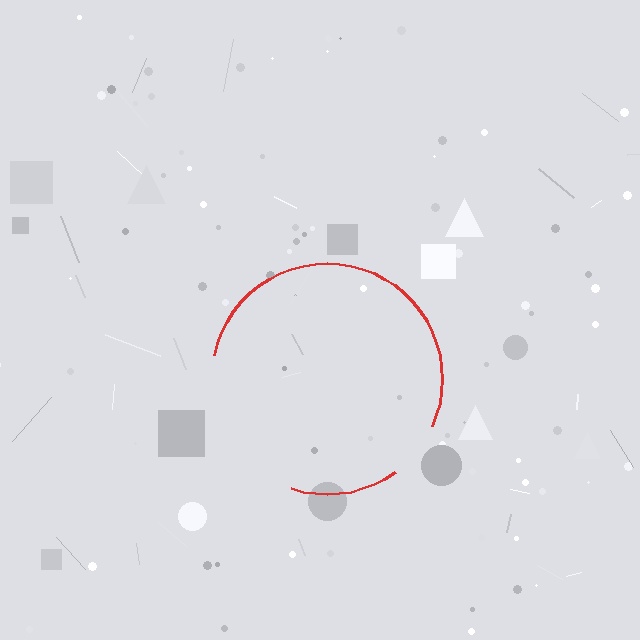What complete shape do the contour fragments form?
The contour fragments form a circle.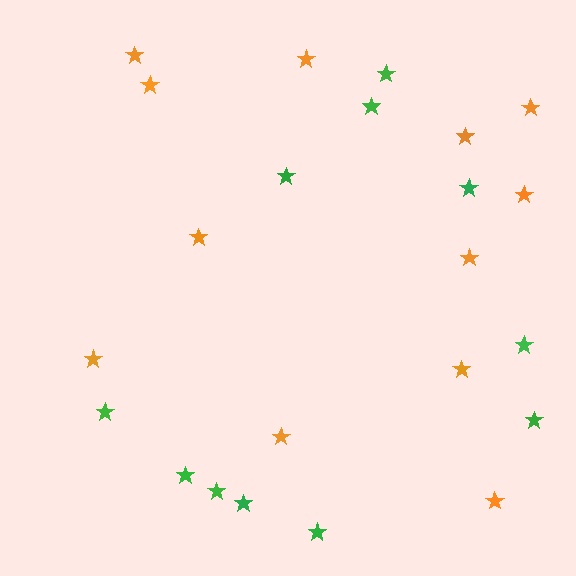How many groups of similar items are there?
There are 2 groups: one group of orange stars (12) and one group of green stars (11).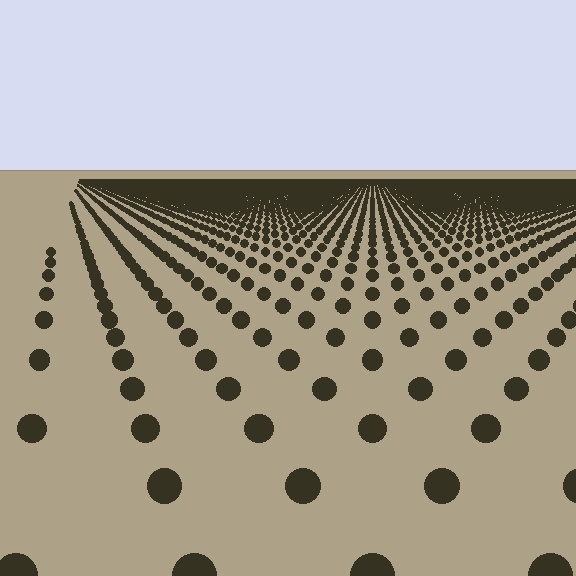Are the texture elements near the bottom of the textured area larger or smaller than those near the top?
Larger. Near the bottom, elements are closer to the viewer and appear at a bigger on-screen size.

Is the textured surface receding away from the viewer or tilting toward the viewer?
The surface is receding away from the viewer. Texture elements get smaller and denser toward the top.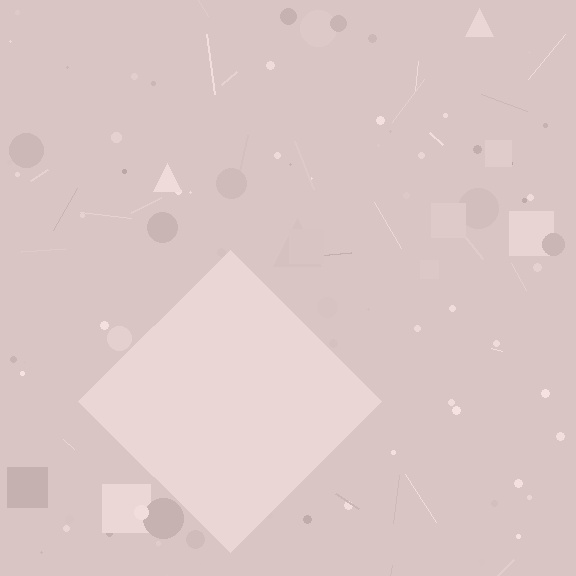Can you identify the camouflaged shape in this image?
The camouflaged shape is a diamond.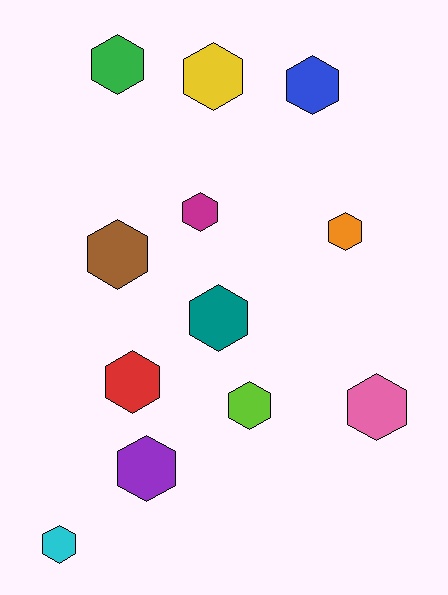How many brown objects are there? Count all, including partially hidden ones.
There is 1 brown object.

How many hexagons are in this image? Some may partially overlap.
There are 12 hexagons.